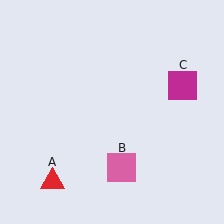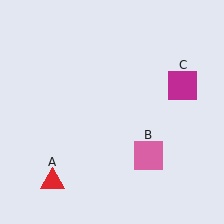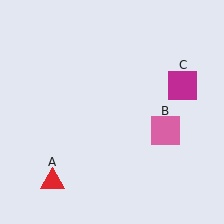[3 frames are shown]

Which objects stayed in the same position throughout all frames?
Red triangle (object A) and magenta square (object C) remained stationary.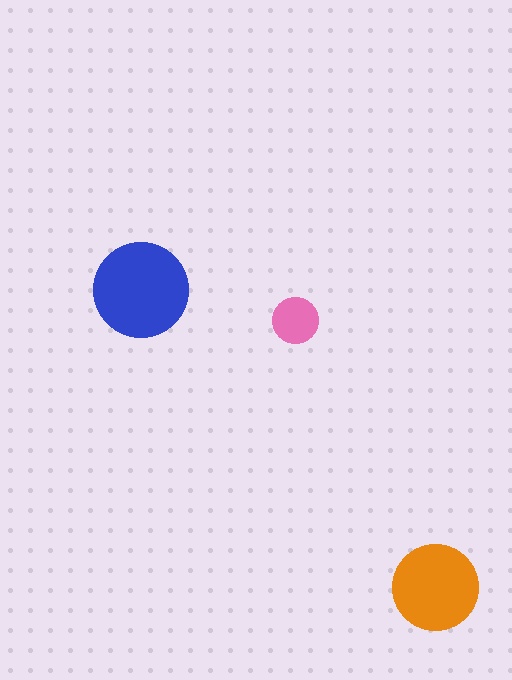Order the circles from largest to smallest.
the blue one, the orange one, the pink one.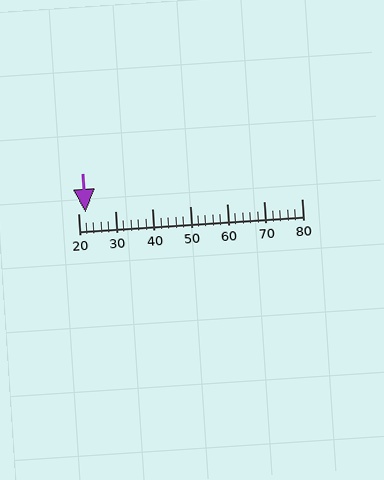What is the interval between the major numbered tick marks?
The major tick marks are spaced 10 units apart.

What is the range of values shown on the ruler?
The ruler shows values from 20 to 80.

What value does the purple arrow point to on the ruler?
The purple arrow points to approximately 22.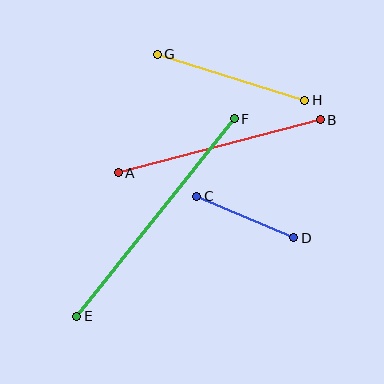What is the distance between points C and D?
The distance is approximately 105 pixels.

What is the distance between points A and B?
The distance is approximately 209 pixels.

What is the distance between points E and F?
The distance is approximately 253 pixels.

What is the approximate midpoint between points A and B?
The midpoint is at approximately (219, 146) pixels.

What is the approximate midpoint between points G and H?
The midpoint is at approximately (231, 77) pixels.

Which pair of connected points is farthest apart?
Points E and F are farthest apart.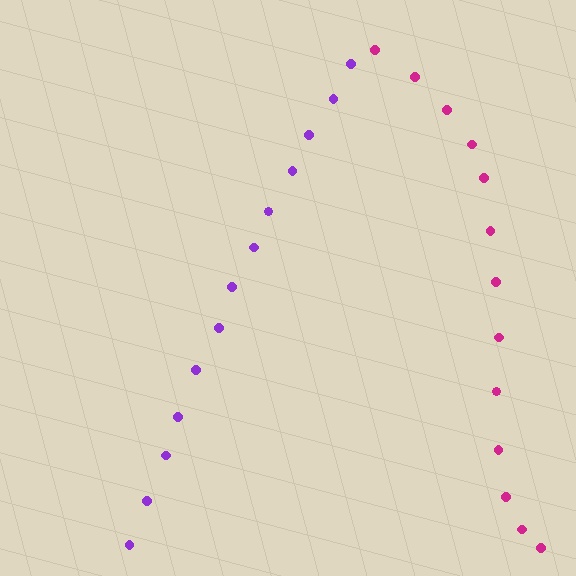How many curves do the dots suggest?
There are 2 distinct paths.